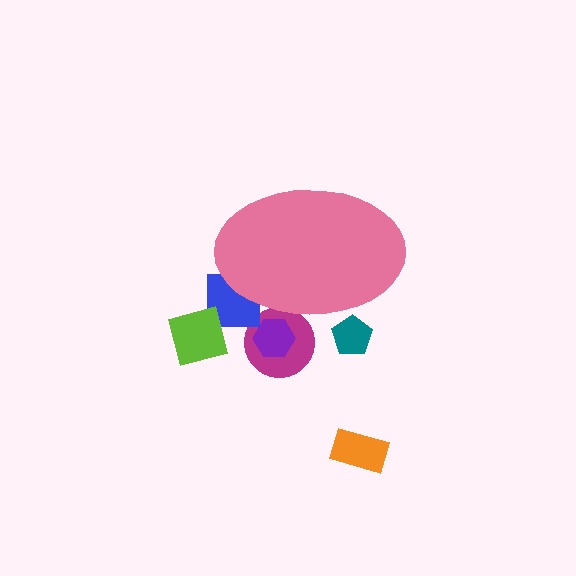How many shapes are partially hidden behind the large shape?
4 shapes are partially hidden.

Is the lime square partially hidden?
No, the lime square is fully visible.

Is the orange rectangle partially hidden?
No, the orange rectangle is fully visible.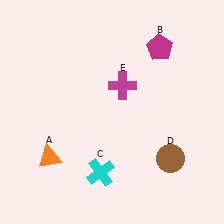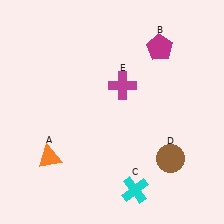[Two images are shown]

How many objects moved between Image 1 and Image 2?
1 object moved between the two images.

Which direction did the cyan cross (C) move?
The cyan cross (C) moved right.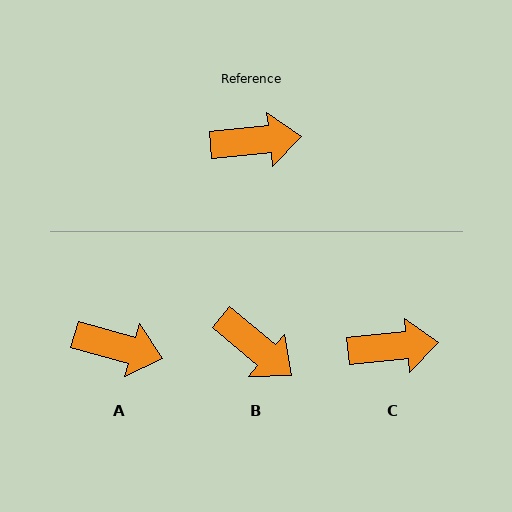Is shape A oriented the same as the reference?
No, it is off by about 21 degrees.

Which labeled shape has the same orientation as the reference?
C.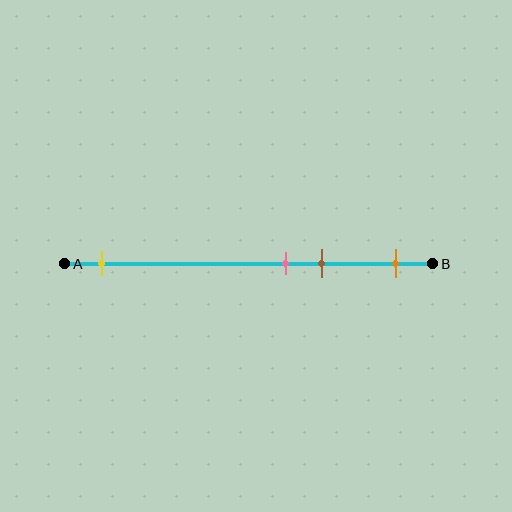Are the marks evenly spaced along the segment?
No, the marks are not evenly spaced.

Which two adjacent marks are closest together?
The pink and brown marks are the closest adjacent pair.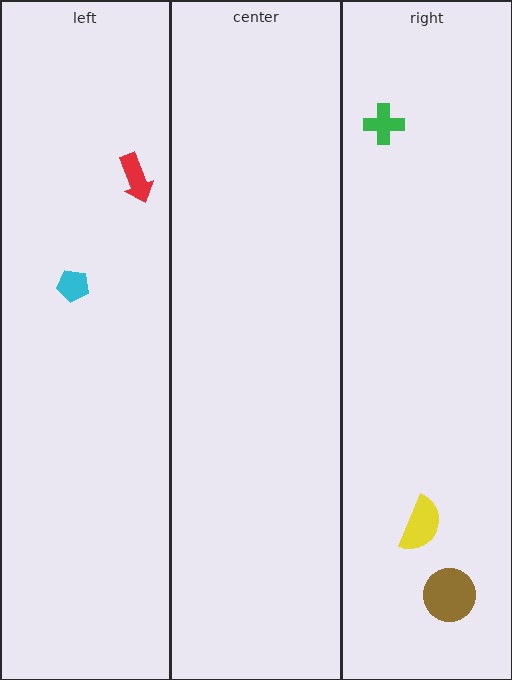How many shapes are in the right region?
3.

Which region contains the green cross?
The right region.